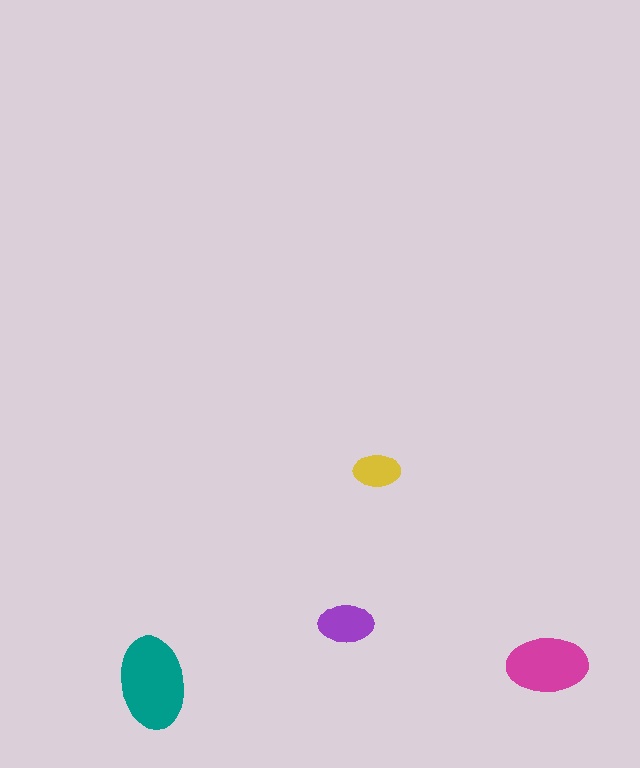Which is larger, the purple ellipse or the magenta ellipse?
The magenta one.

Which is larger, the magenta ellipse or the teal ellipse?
The teal one.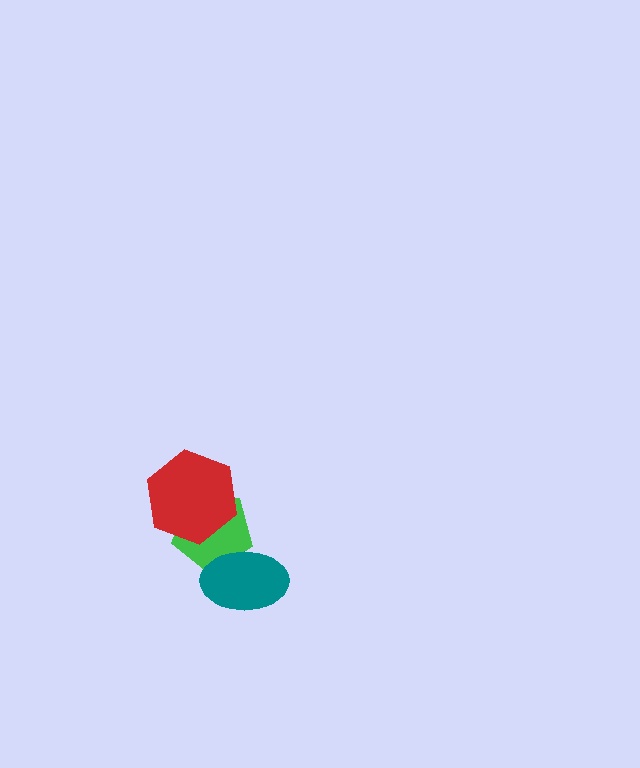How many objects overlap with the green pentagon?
2 objects overlap with the green pentagon.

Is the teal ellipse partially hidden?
No, no other shape covers it.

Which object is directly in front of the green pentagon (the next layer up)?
The red hexagon is directly in front of the green pentagon.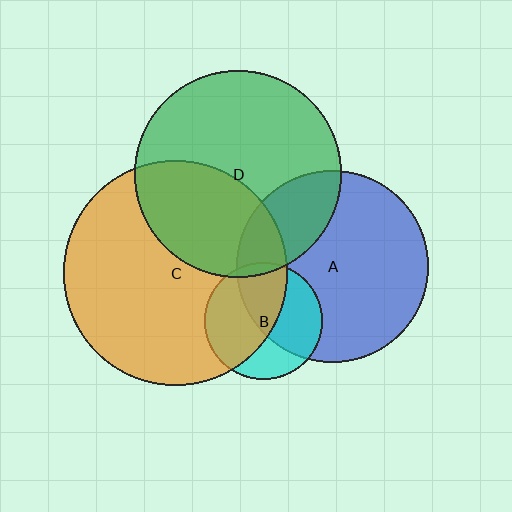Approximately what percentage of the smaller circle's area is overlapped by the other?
Approximately 5%.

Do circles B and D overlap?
Yes.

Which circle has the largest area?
Circle C (orange).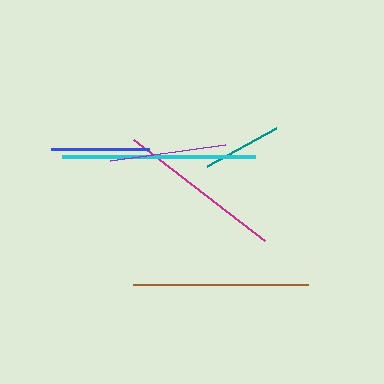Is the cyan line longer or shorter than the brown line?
The cyan line is longer than the brown line.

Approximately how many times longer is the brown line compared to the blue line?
The brown line is approximately 1.8 times the length of the blue line.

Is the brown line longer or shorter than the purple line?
The brown line is longer than the purple line.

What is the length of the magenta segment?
The magenta segment is approximately 165 pixels long.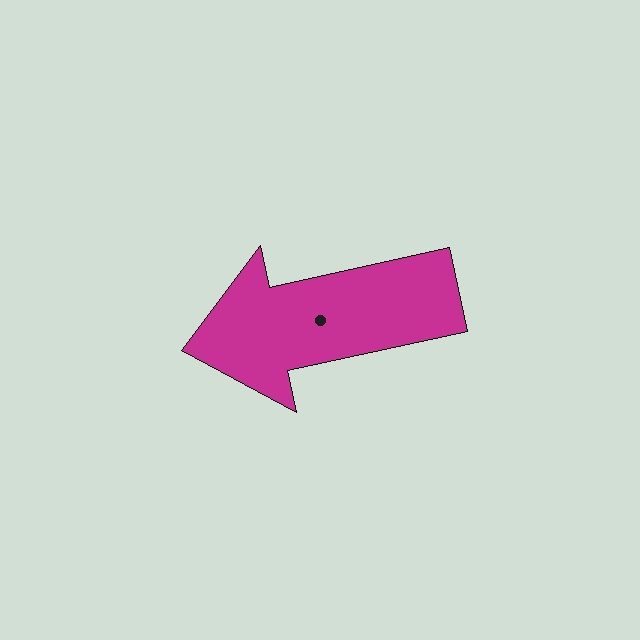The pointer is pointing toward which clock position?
Roughly 9 o'clock.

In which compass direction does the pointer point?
West.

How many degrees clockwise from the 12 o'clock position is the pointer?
Approximately 258 degrees.